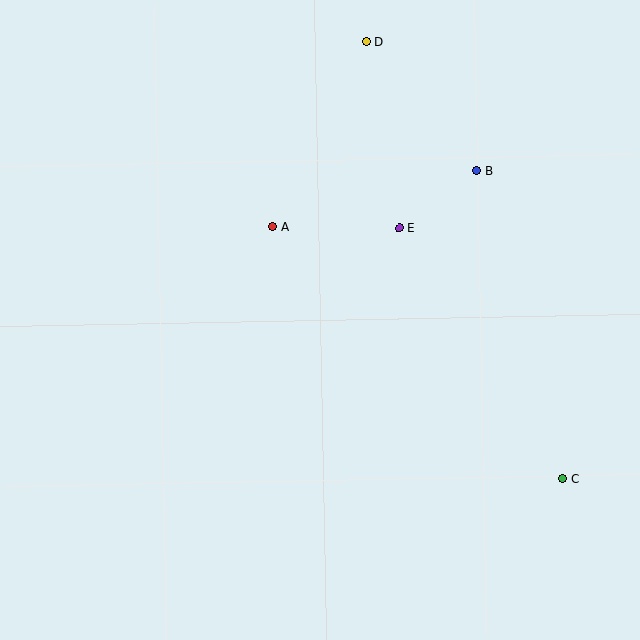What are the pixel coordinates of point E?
Point E is at (399, 228).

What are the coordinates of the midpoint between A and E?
The midpoint between A and E is at (336, 227).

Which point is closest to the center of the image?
Point A at (273, 227) is closest to the center.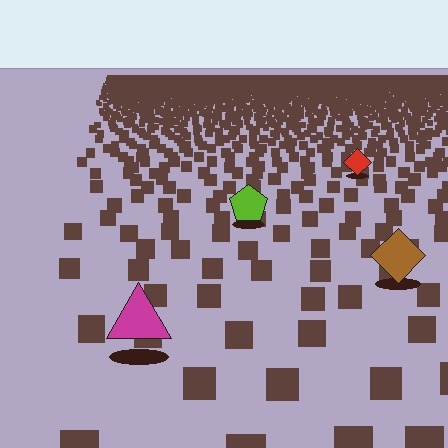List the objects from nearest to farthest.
From nearest to farthest: the magenta triangle, the brown diamond, the lime pentagon, the red diamond.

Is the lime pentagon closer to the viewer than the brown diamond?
No. The brown diamond is closer — you can tell from the texture gradient: the ground texture is coarser near it.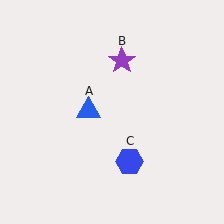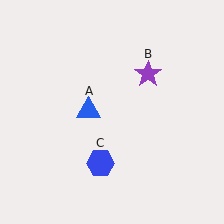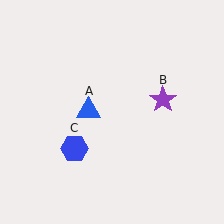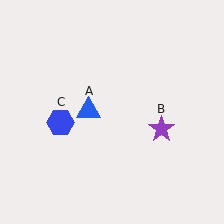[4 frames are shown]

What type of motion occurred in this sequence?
The purple star (object B), blue hexagon (object C) rotated clockwise around the center of the scene.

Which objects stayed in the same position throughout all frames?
Blue triangle (object A) remained stationary.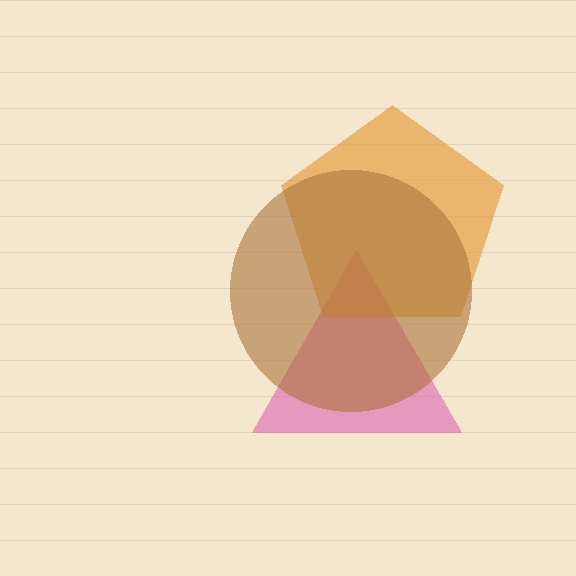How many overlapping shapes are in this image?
There are 3 overlapping shapes in the image.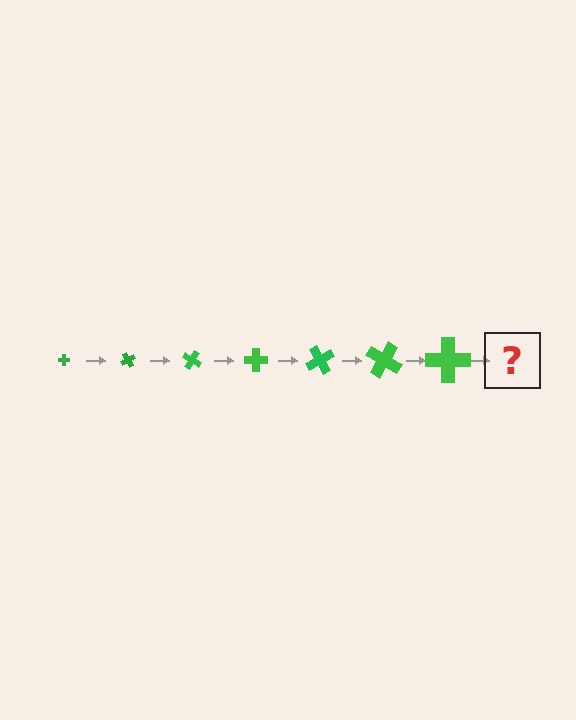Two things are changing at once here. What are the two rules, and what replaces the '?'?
The two rules are that the cross grows larger each step and it rotates 60 degrees each step. The '?' should be a cross, larger than the previous one and rotated 420 degrees from the start.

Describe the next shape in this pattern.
It should be a cross, larger than the previous one and rotated 420 degrees from the start.